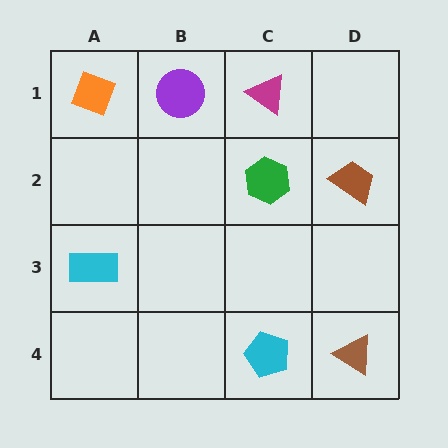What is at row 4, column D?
A brown triangle.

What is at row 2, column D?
A brown trapezoid.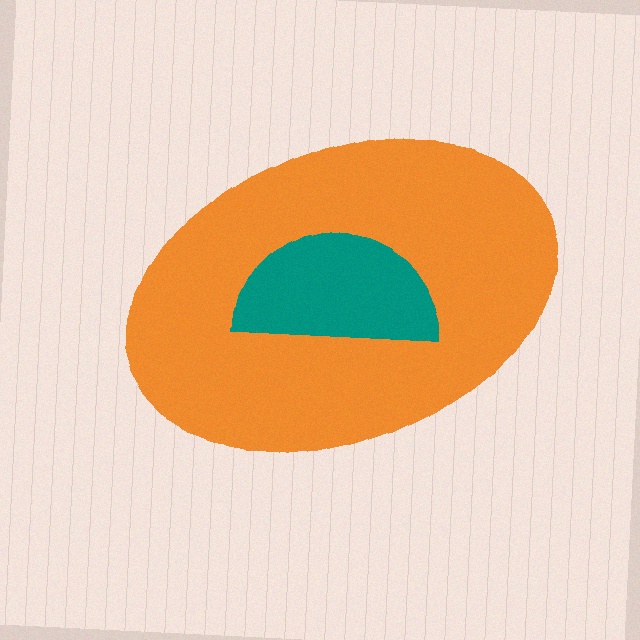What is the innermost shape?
The teal semicircle.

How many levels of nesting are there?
2.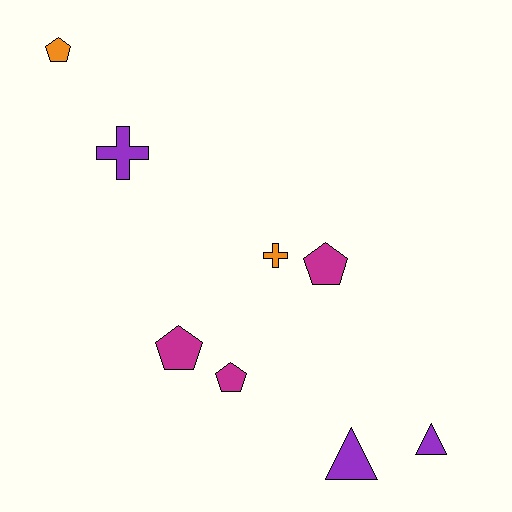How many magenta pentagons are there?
There are 3 magenta pentagons.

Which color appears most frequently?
Purple, with 3 objects.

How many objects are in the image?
There are 8 objects.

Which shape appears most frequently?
Pentagon, with 4 objects.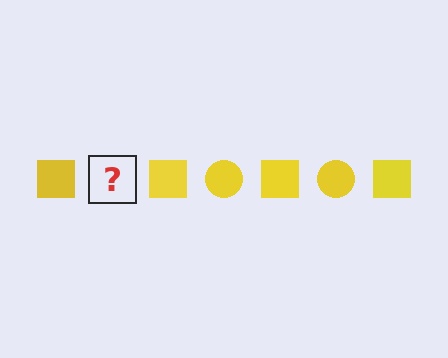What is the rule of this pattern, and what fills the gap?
The rule is that the pattern cycles through square, circle shapes in yellow. The gap should be filled with a yellow circle.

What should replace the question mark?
The question mark should be replaced with a yellow circle.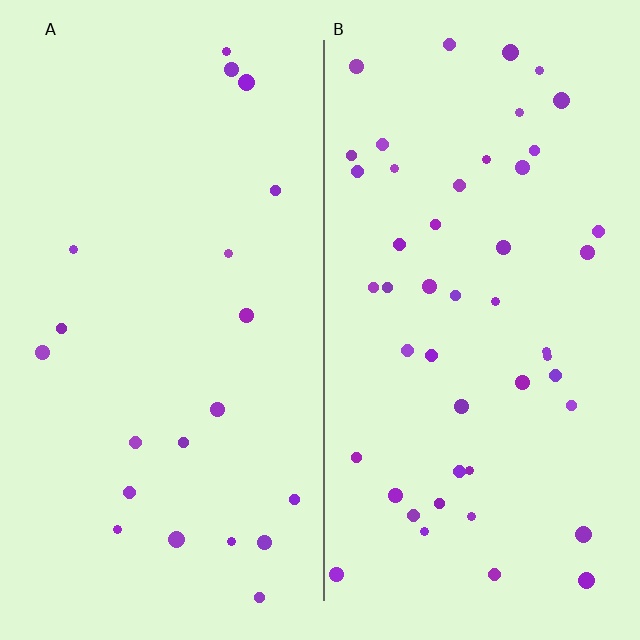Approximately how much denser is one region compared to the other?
Approximately 2.4× — region B over region A.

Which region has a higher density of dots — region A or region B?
B (the right).